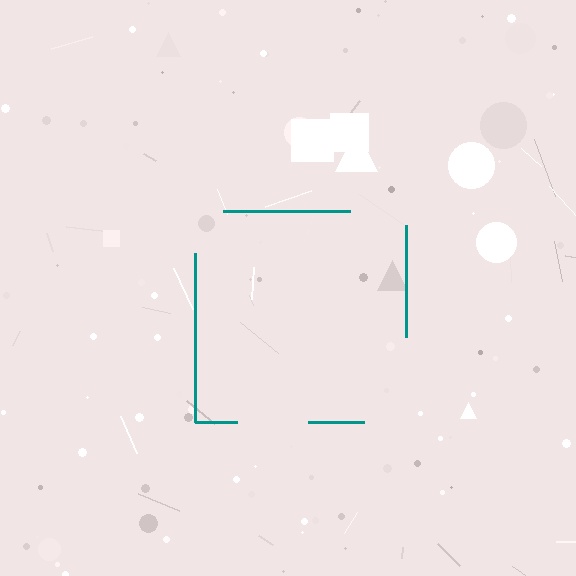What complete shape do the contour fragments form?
The contour fragments form a square.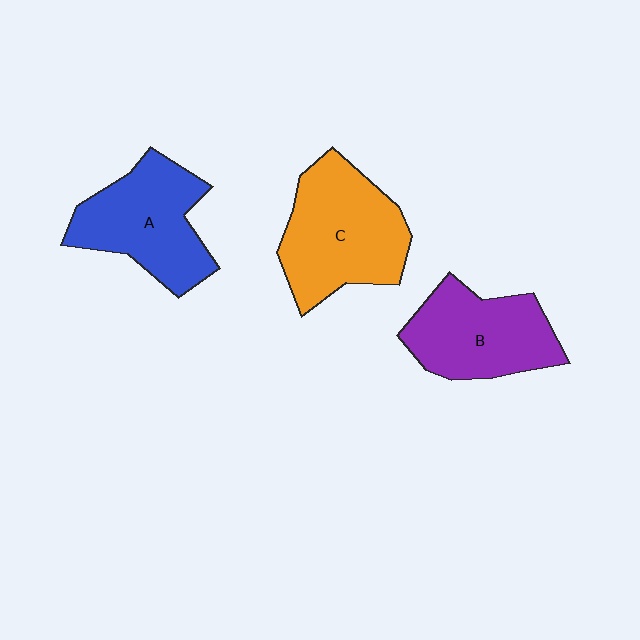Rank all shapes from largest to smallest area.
From largest to smallest: C (orange), A (blue), B (purple).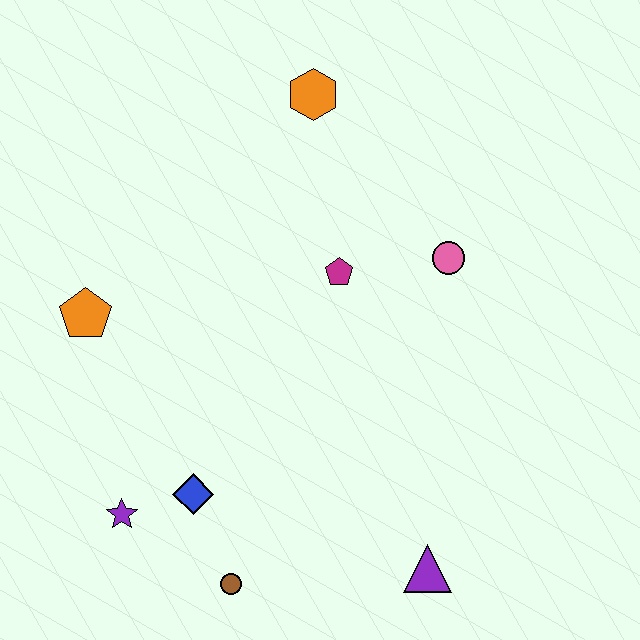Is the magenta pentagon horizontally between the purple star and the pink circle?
Yes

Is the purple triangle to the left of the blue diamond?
No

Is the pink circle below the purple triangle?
No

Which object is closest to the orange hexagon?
The magenta pentagon is closest to the orange hexagon.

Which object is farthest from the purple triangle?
The orange hexagon is farthest from the purple triangle.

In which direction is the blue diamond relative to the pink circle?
The blue diamond is to the left of the pink circle.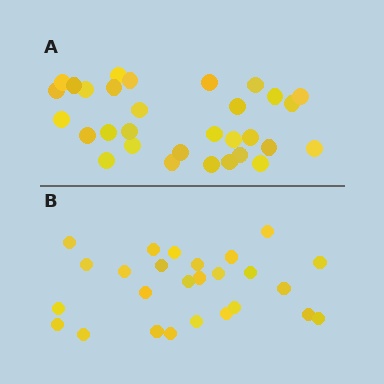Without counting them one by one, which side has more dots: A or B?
Region A (the top region) has more dots.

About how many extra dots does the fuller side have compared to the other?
Region A has about 5 more dots than region B.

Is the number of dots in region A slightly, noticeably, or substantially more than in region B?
Region A has only slightly more — the two regions are fairly close. The ratio is roughly 1.2 to 1.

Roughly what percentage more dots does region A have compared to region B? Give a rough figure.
About 20% more.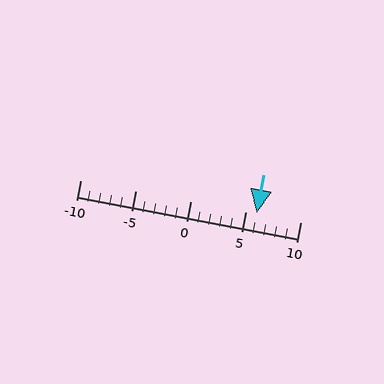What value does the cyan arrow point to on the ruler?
The cyan arrow points to approximately 6.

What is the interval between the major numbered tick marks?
The major tick marks are spaced 5 units apart.